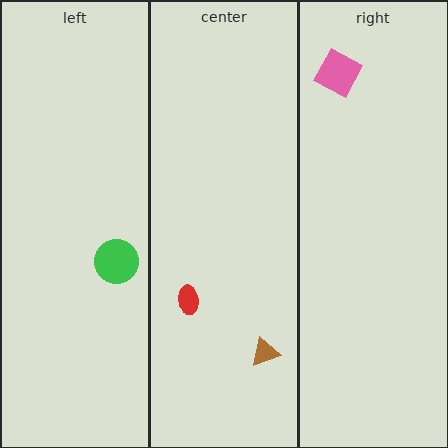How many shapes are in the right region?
1.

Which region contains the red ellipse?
The center region.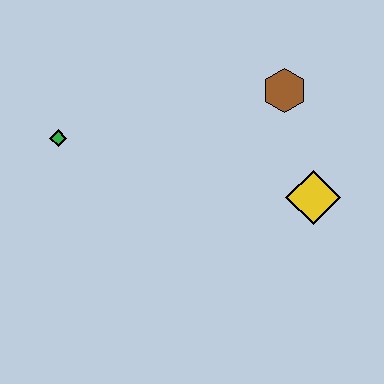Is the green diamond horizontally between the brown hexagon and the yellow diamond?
No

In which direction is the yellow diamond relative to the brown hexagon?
The yellow diamond is below the brown hexagon.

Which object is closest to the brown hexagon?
The yellow diamond is closest to the brown hexagon.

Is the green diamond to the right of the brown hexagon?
No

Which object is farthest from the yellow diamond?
The green diamond is farthest from the yellow diamond.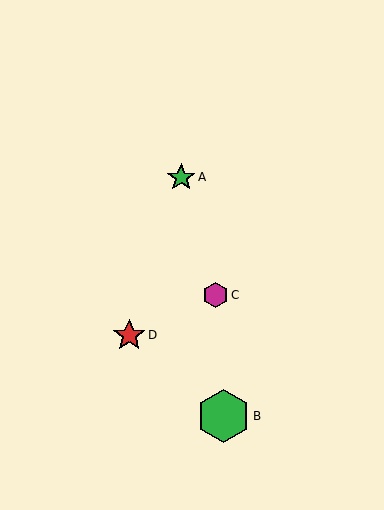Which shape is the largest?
The green hexagon (labeled B) is the largest.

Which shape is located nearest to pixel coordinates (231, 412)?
The green hexagon (labeled B) at (223, 416) is nearest to that location.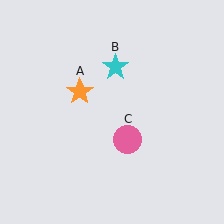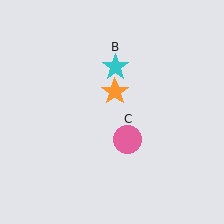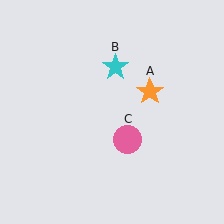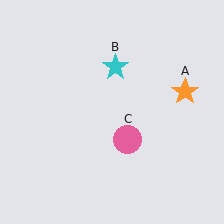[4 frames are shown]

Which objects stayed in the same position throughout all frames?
Cyan star (object B) and pink circle (object C) remained stationary.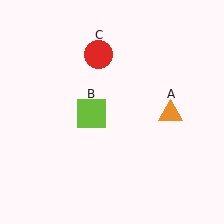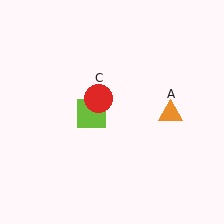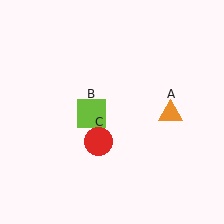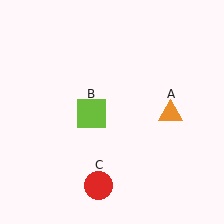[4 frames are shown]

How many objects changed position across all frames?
1 object changed position: red circle (object C).